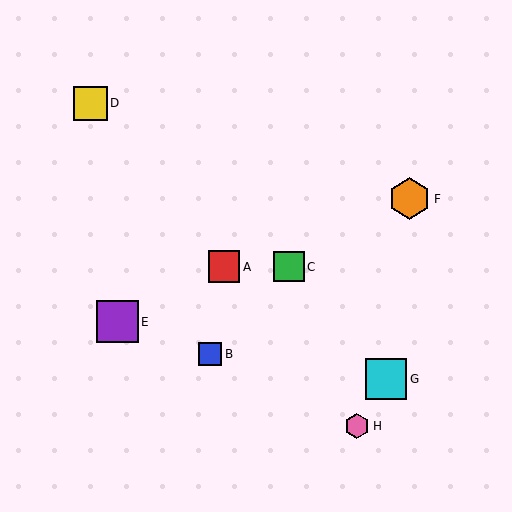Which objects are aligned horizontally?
Objects A, C are aligned horizontally.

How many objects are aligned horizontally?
2 objects (A, C) are aligned horizontally.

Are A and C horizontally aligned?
Yes, both are at y≈267.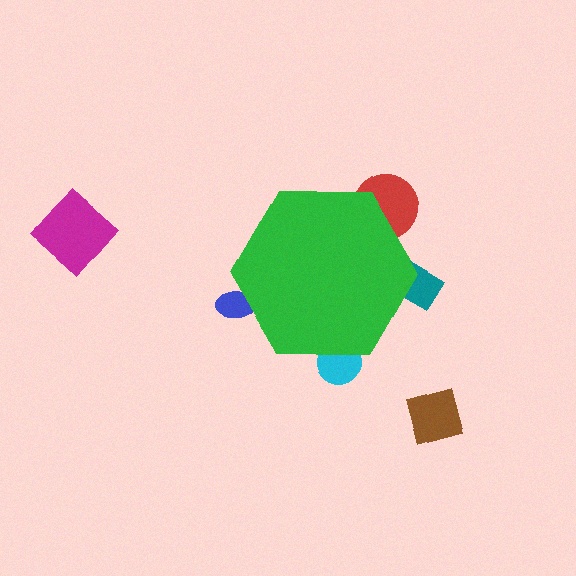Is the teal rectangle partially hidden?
Yes, the teal rectangle is partially hidden behind the green hexagon.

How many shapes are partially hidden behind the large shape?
4 shapes are partially hidden.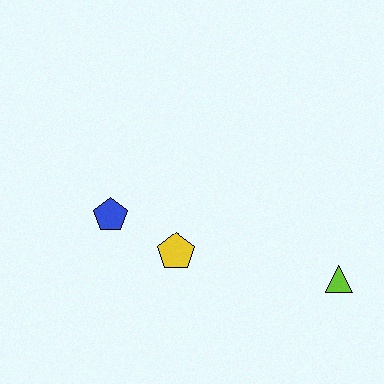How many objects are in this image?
There are 3 objects.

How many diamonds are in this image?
There are no diamonds.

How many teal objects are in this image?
There are no teal objects.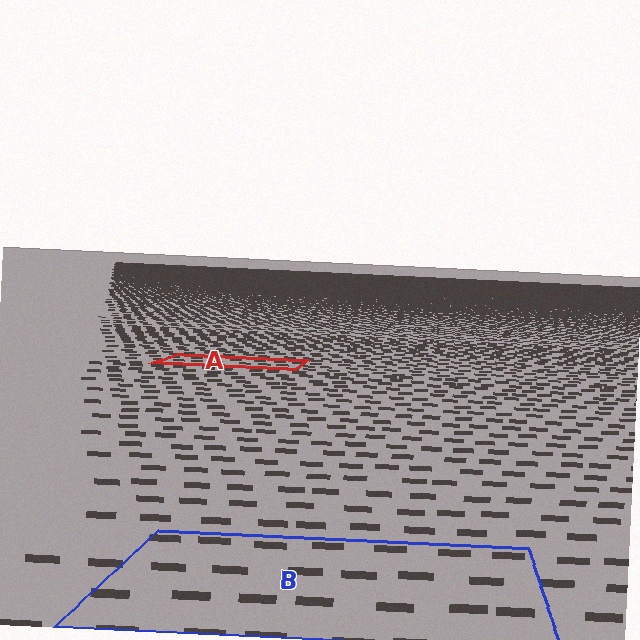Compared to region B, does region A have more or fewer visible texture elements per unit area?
Region A has more texture elements per unit area — they are packed more densely because it is farther away.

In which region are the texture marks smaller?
The texture marks are smaller in region A, because it is farther away.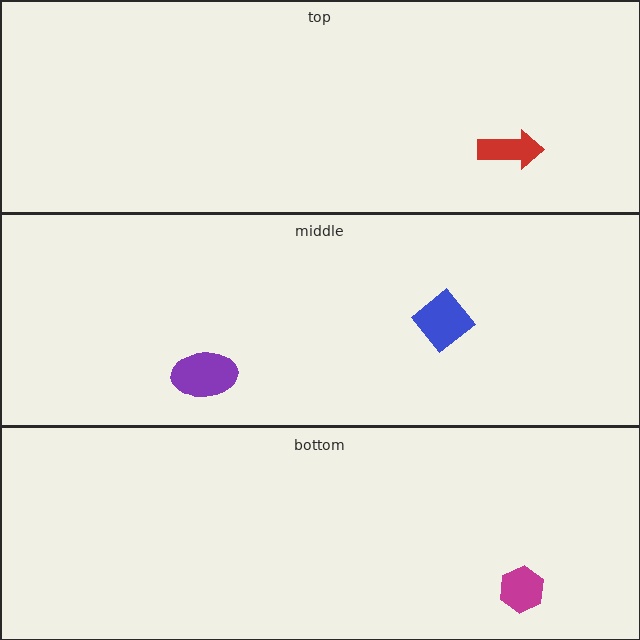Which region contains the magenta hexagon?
The bottom region.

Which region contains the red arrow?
The top region.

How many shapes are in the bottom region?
1.